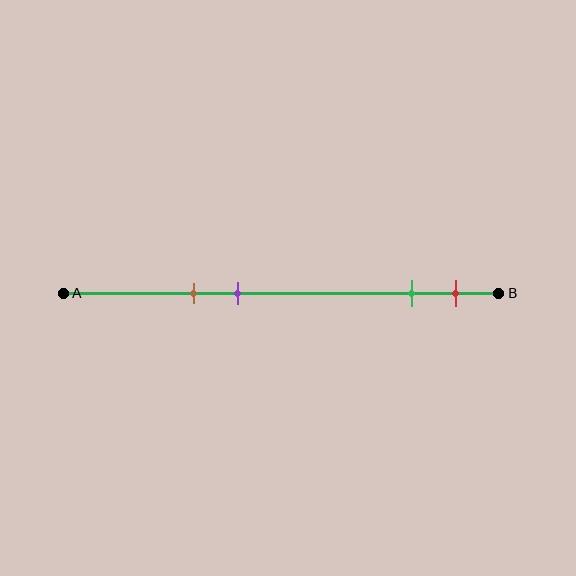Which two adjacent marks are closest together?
The green and red marks are the closest adjacent pair.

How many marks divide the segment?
There are 4 marks dividing the segment.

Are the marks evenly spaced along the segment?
No, the marks are not evenly spaced.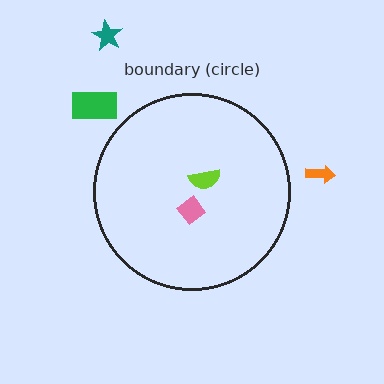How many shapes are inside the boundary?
2 inside, 3 outside.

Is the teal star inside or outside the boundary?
Outside.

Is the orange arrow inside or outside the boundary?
Outside.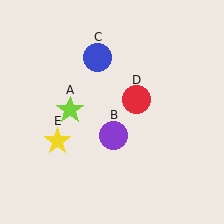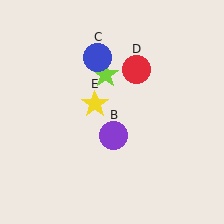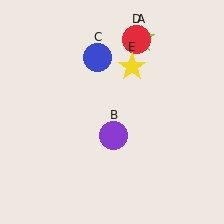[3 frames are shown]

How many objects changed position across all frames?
3 objects changed position: lime star (object A), red circle (object D), yellow star (object E).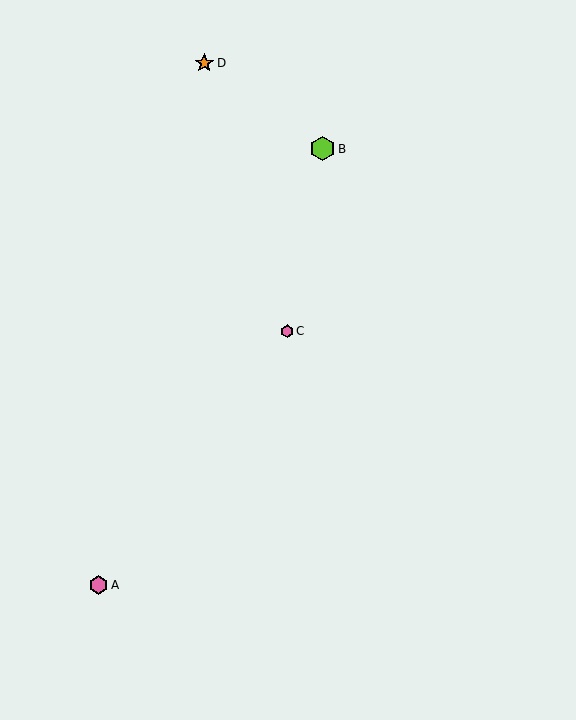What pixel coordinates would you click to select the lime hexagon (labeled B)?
Click at (323, 149) to select the lime hexagon B.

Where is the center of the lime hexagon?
The center of the lime hexagon is at (323, 149).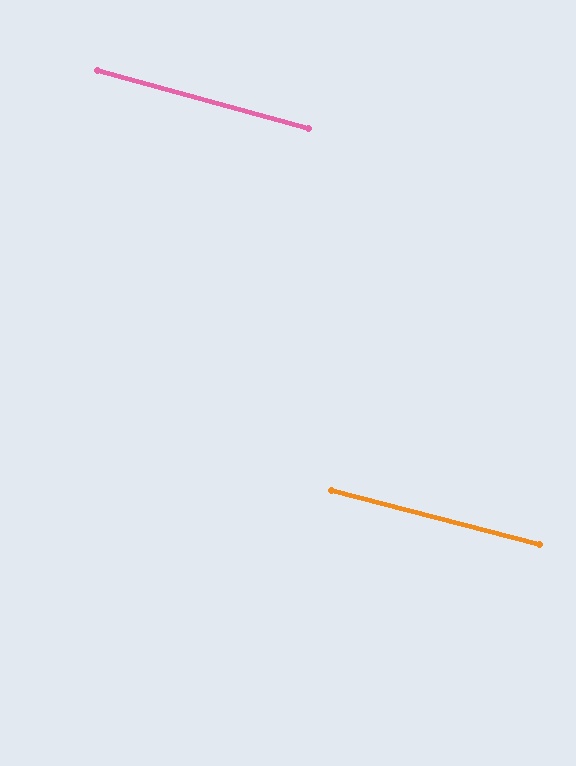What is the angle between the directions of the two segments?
Approximately 1 degree.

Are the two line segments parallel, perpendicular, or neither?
Parallel — their directions differ by only 1.1°.